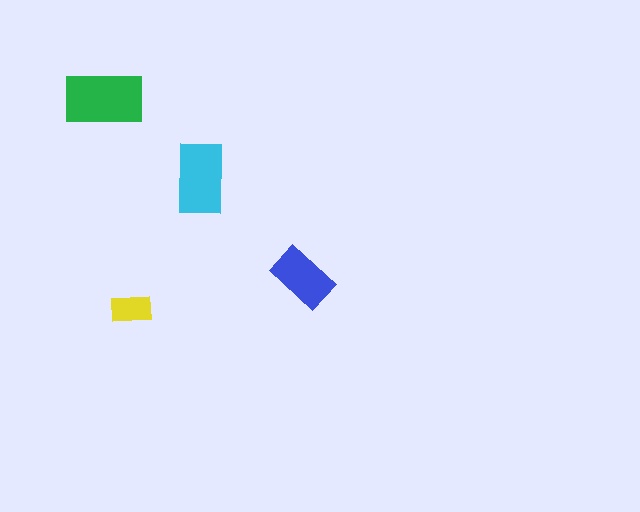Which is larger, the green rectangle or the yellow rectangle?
The green one.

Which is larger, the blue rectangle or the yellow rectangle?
The blue one.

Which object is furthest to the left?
The green rectangle is leftmost.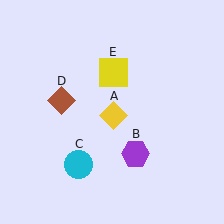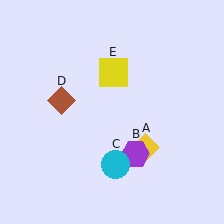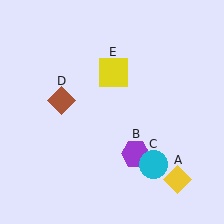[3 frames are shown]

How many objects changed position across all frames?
2 objects changed position: yellow diamond (object A), cyan circle (object C).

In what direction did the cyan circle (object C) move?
The cyan circle (object C) moved right.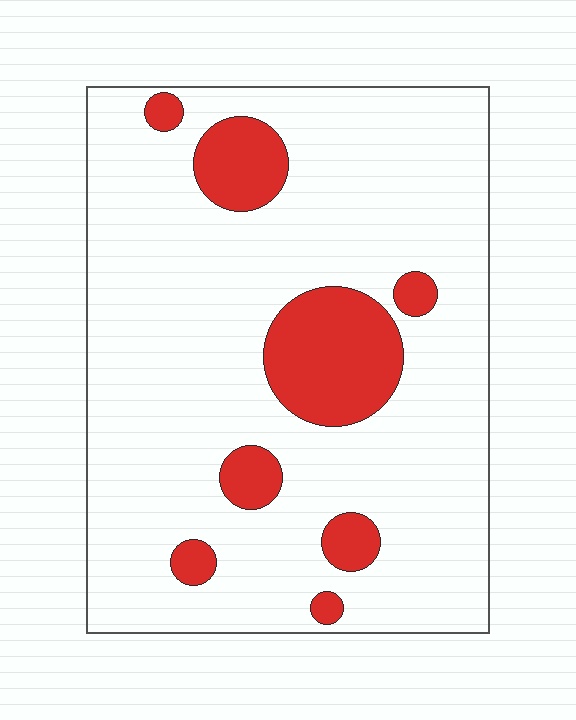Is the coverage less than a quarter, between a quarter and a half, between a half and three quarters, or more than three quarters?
Less than a quarter.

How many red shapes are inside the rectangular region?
8.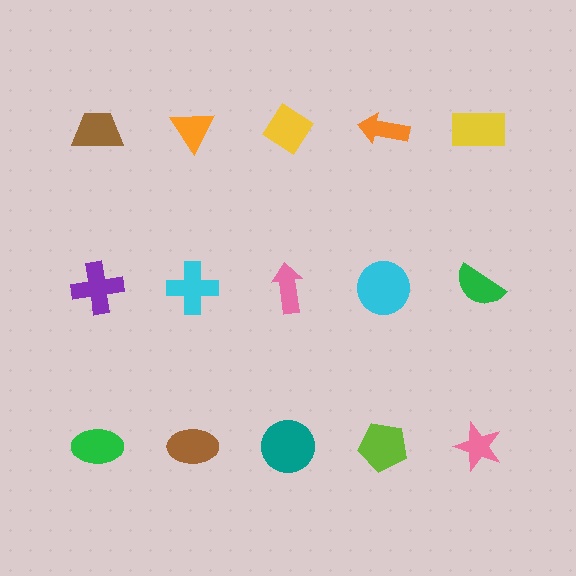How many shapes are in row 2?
5 shapes.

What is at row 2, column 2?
A cyan cross.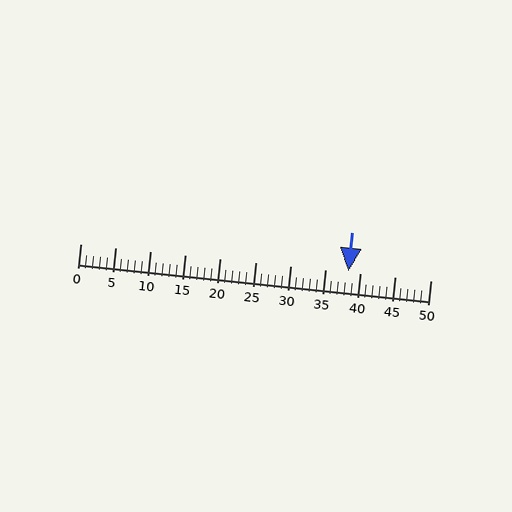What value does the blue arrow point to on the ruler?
The blue arrow points to approximately 38.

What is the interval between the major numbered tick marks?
The major tick marks are spaced 5 units apart.